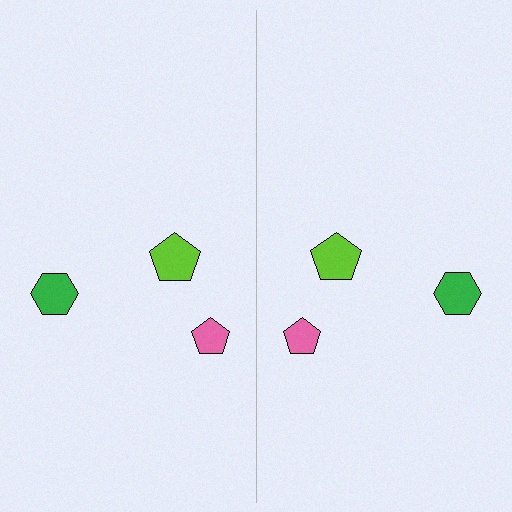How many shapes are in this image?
There are 6 shapes in this image.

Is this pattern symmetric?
Yes, this pattern has bilateral (reflection) symmetry.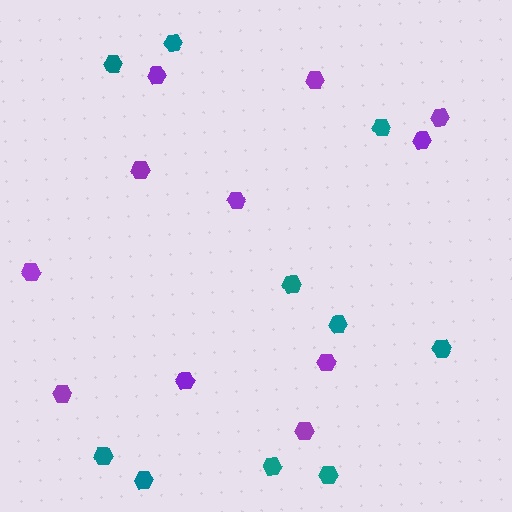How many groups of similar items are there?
There are 2 groups: one group of teal hexagons (10) and one group of purple hexagons (11).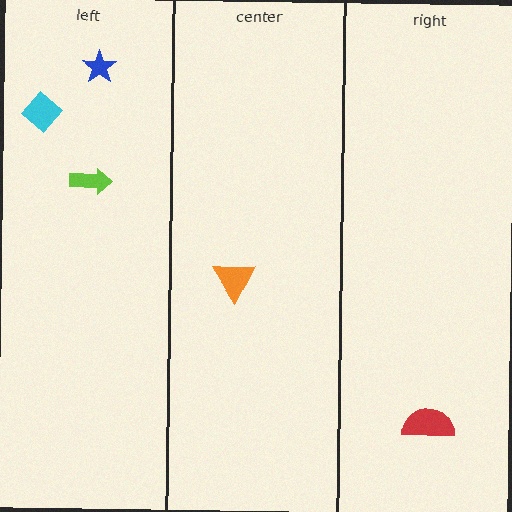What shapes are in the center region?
The orange triangle.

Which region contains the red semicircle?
The right region.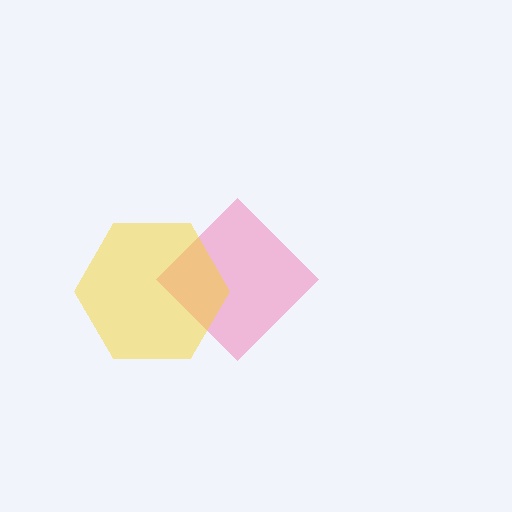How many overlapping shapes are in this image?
There are 2 overlapping shapes in the image.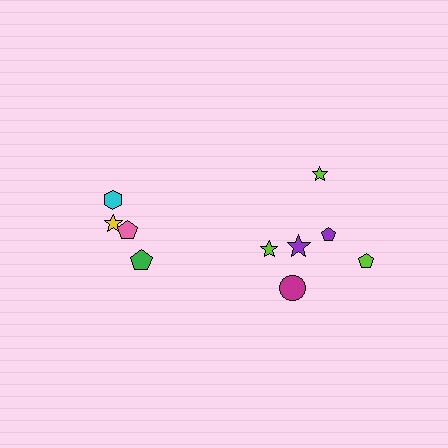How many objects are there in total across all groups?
There are 10 objects.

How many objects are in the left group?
There are 4 objects.